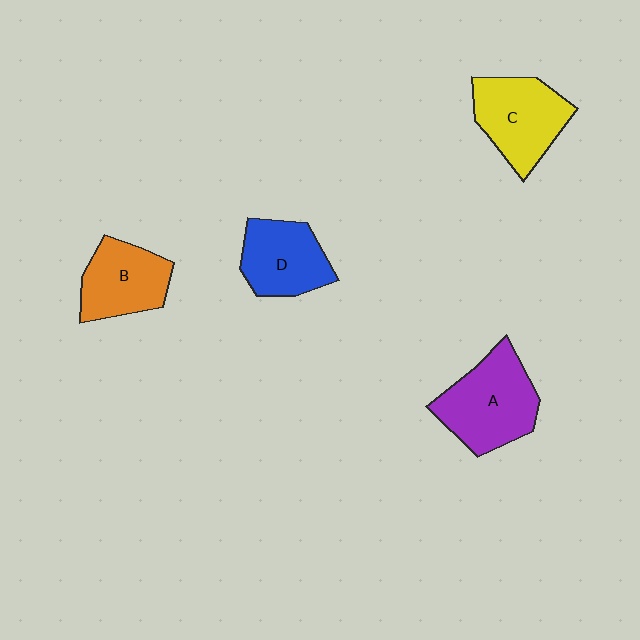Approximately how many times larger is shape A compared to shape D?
Approximately 1.3 times.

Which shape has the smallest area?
Shape D (blue).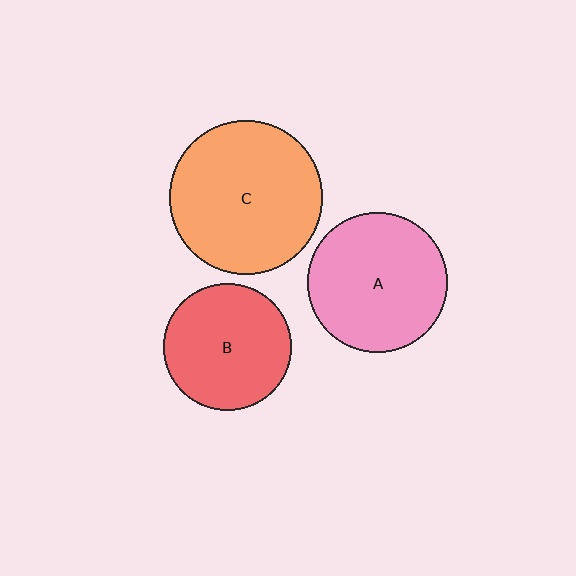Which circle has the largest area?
Circle C (orange).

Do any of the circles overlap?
No, none of the circles overlap.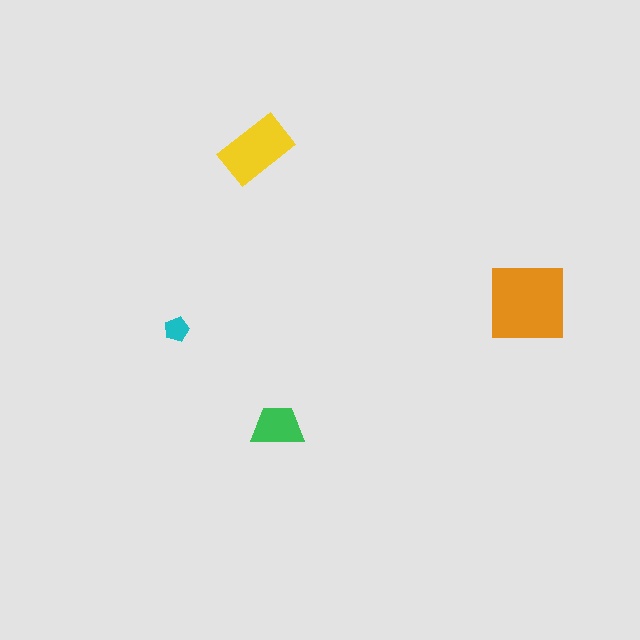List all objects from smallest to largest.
The cyan pentagon, the green trapezoid, the yellow rectangle, the orange square.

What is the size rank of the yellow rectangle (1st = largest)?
2nd.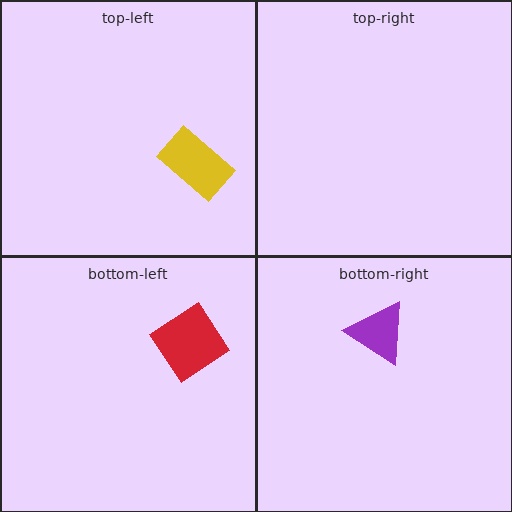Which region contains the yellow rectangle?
The top-left region.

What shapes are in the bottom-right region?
The purple triangle.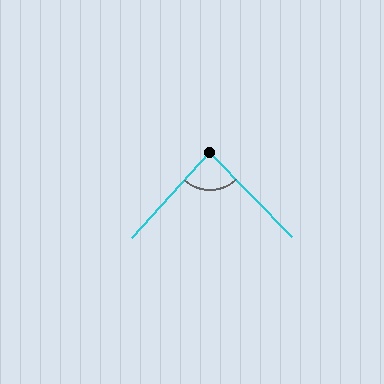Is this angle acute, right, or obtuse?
It is approximately a right angle.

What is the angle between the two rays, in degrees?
Approximately 86 degrees.